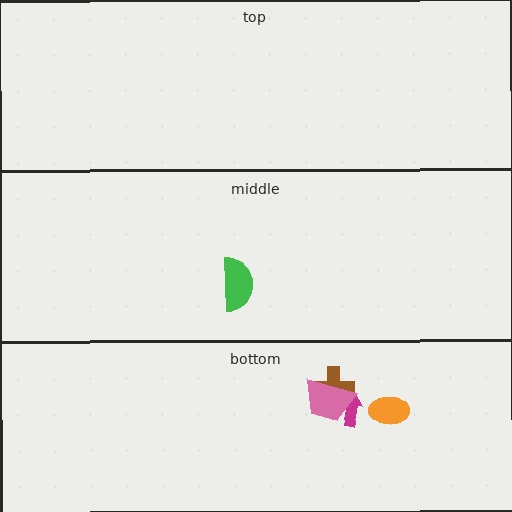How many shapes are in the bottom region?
4.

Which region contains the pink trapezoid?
The bottom region.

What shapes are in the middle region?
The green semicircle.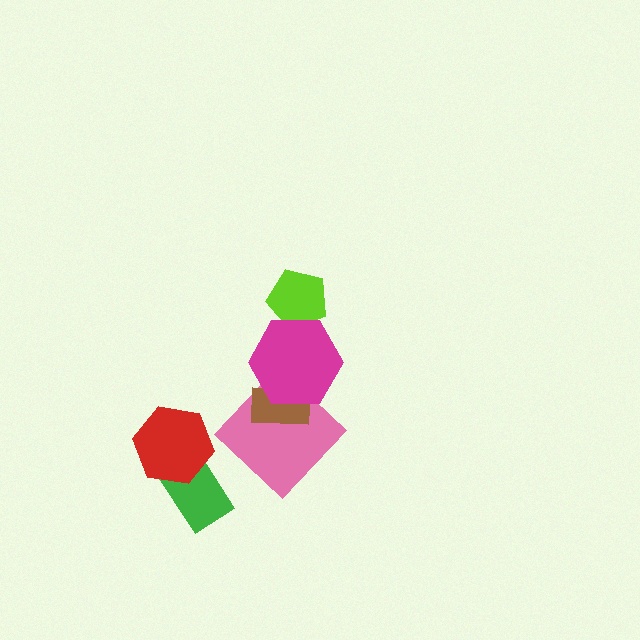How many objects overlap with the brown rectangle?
2 objects overlap with the brown rectangle.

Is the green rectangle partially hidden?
Yes, it is partially covered by another shape.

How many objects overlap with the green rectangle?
1 object overlaps with the green rectangle.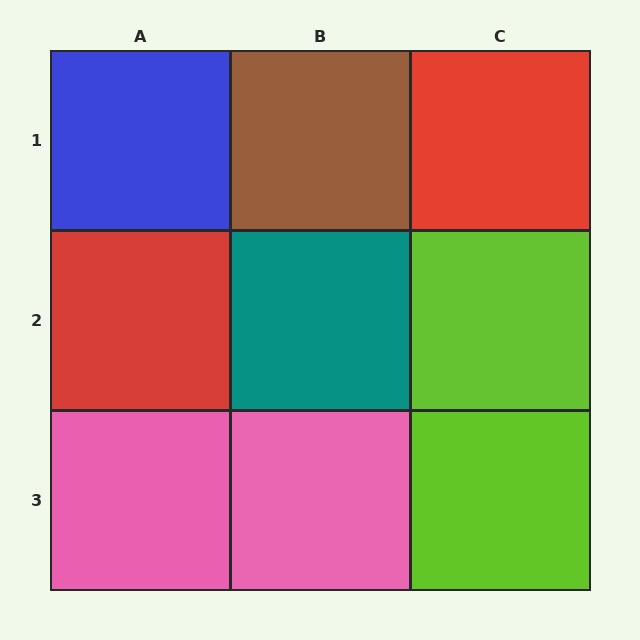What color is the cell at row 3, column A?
Pink.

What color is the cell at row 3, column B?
Pink.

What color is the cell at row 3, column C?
Lime.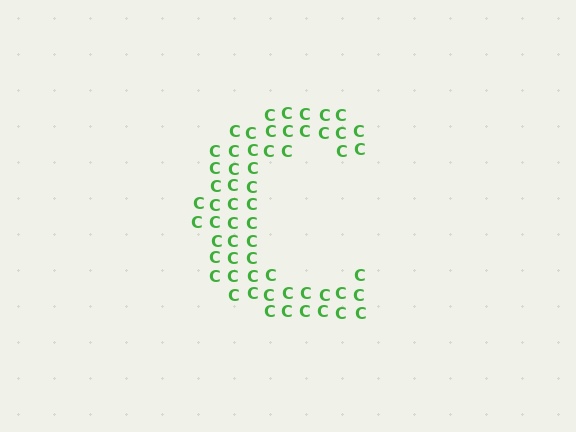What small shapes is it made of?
It is made of small letter C's.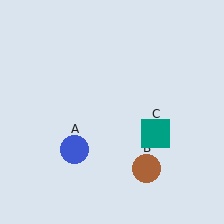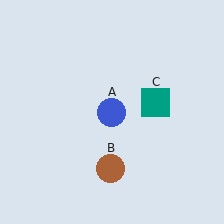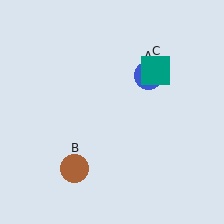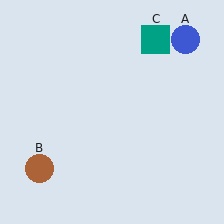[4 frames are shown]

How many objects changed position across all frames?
3 objects changed position: blue circle (object A), brown circle (object B), teal square (object C).